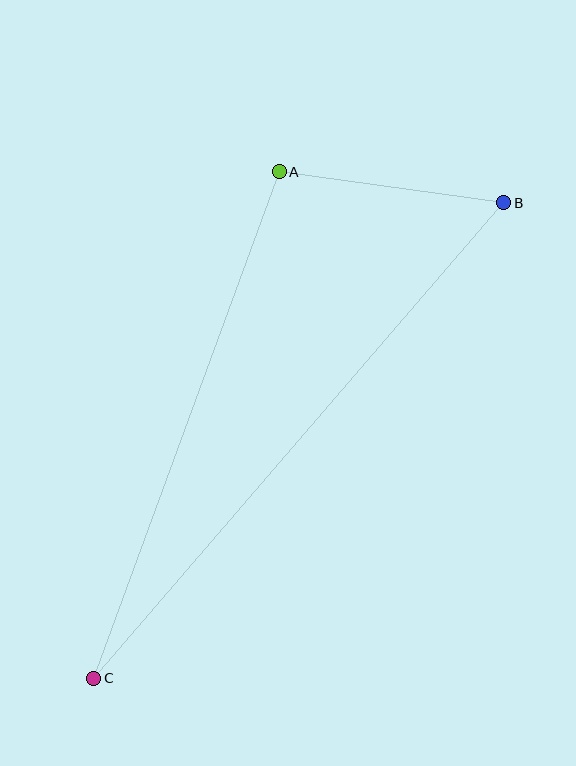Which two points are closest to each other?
Points A and B are closest to each other.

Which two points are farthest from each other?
Points B and C are farthest from each other.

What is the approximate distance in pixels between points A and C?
The distance between A and C is approximately 540 pixels.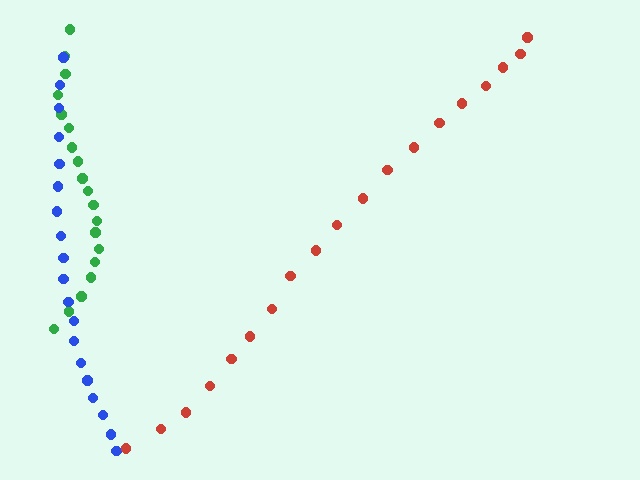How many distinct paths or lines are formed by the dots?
There are 3 distinct paths.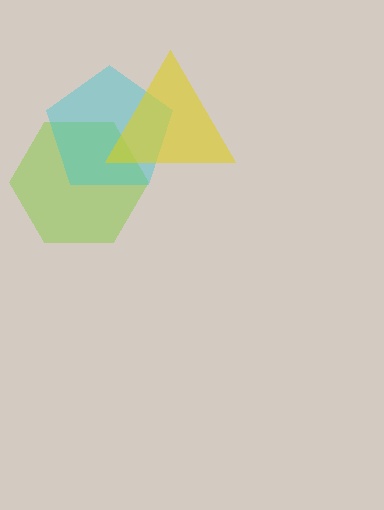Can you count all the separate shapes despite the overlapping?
Yes, there are 3 separate shapes.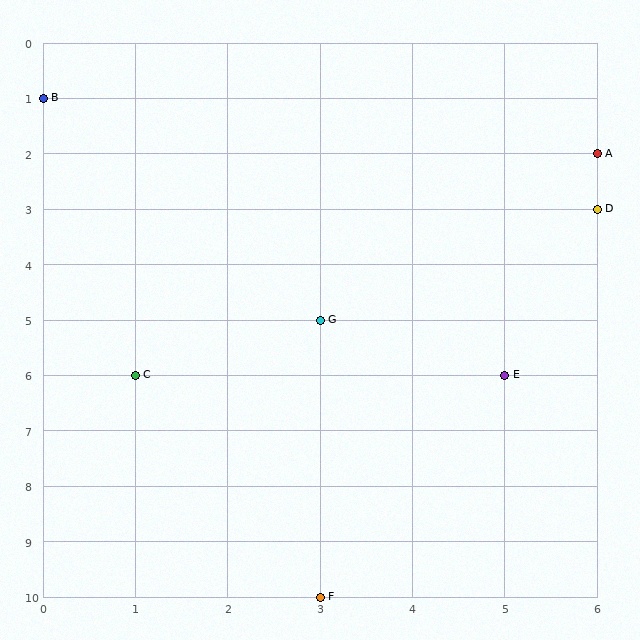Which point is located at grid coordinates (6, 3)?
Point D is at (6, 3).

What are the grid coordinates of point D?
Point D is at grid coordinates (6, 3).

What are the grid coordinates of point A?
Point A is at grid coordinates (6, 2).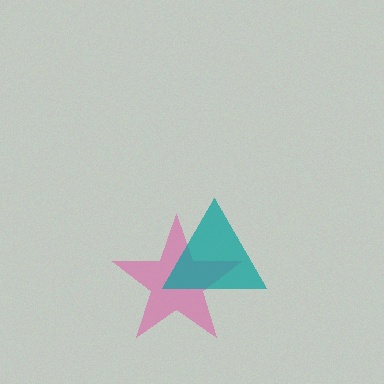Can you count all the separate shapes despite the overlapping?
Yes, there are 2 separate shapes.